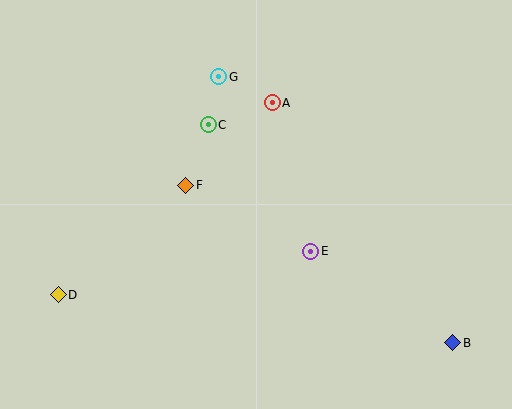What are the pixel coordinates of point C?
Point C is at (208, 125).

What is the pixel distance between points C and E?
The distance between C and E is 163 pixels.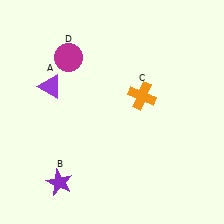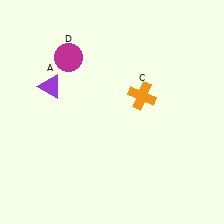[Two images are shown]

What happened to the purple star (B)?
The purple star (B) was removed in Image 2. It was in the bottom-left area of Image 1.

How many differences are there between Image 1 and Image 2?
There is 1 difference between the two images.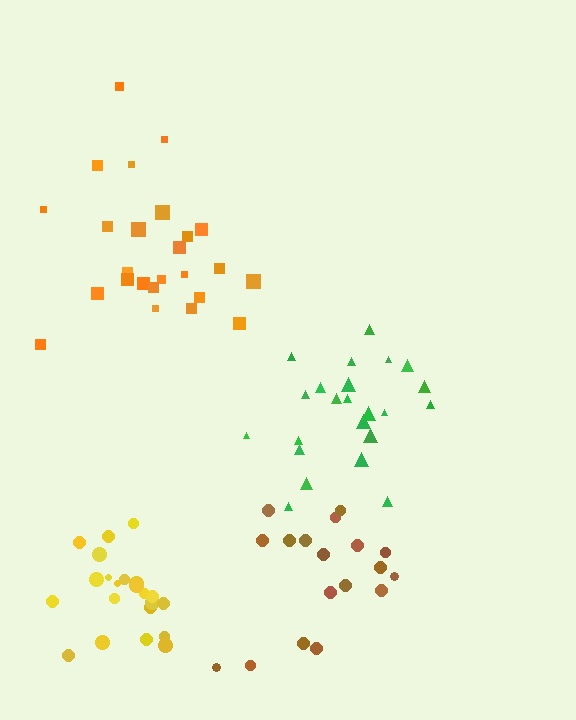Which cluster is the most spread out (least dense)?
Orange.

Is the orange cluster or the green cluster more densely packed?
Green.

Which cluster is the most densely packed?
Yellow.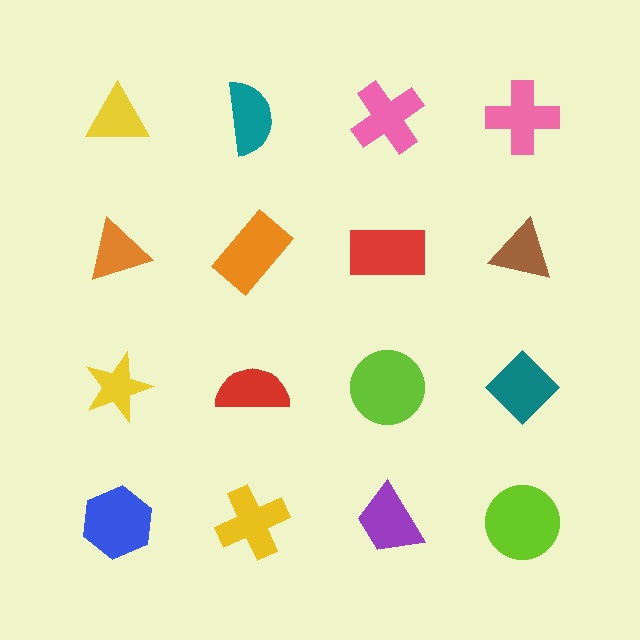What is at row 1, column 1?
A yellow triangle.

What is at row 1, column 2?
A teal semicircle.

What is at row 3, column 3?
A lime circle.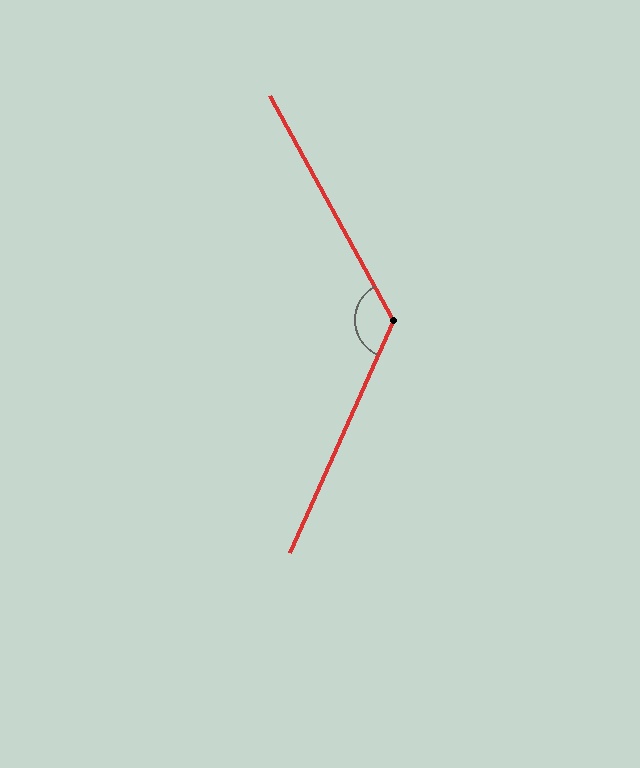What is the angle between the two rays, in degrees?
Approximately 127 degrees.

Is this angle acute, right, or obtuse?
It is obtuse.